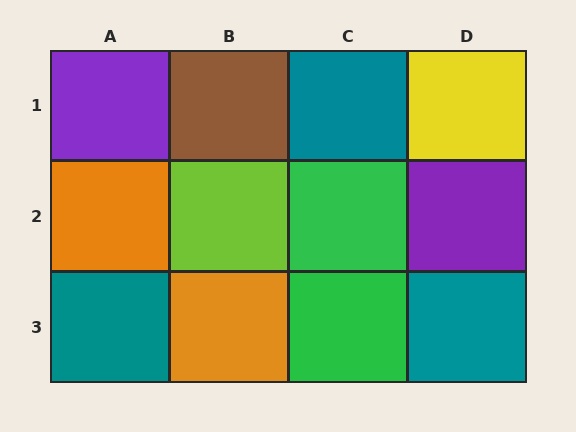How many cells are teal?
3 cells are teal.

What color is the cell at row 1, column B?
Brown.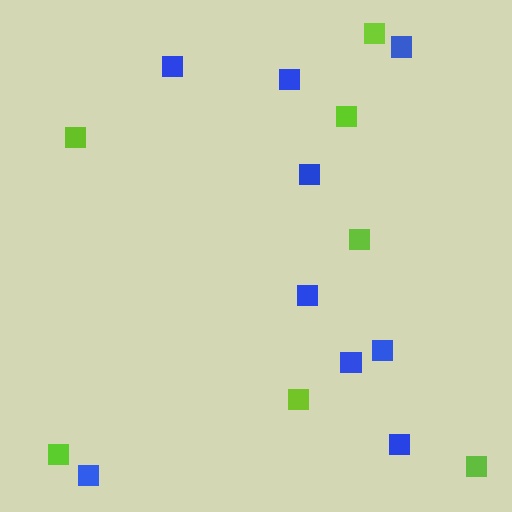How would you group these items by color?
There are 2 groups: one group of blue squares (9) and one group of lime squares (7).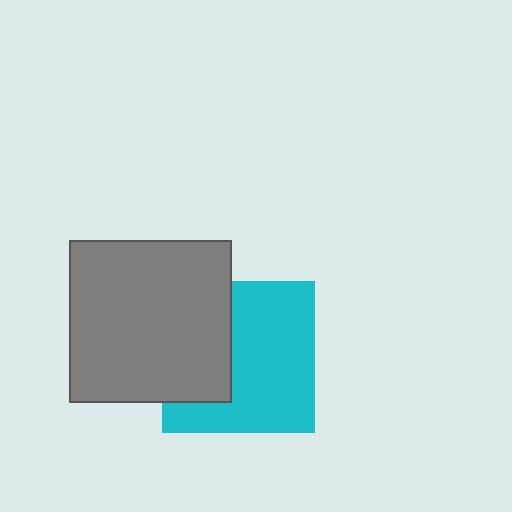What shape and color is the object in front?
The object in front is a gray square.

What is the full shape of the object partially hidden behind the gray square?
The partially hidden object is a cyan square.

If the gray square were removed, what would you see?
You would see the complete cyan square.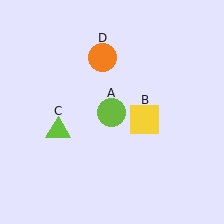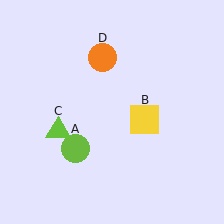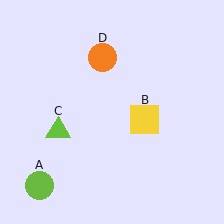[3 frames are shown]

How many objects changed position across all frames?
1 object changed position: lime circle (object A).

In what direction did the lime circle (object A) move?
The lime circle (object A) moved down and to the left.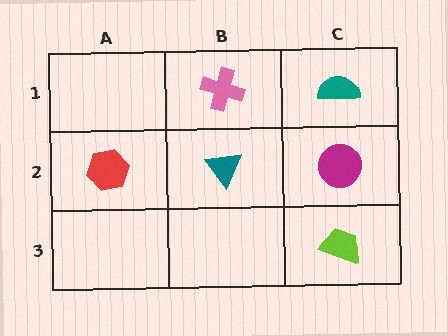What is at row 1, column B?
A pink cross.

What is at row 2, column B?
A teal triangle.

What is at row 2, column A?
A red hexagon.